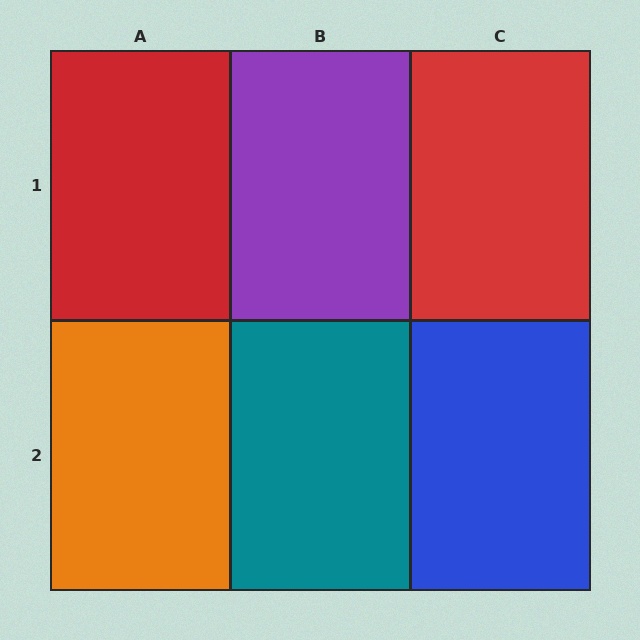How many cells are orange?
1 cell is orange.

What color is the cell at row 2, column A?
Orange.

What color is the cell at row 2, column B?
Teal.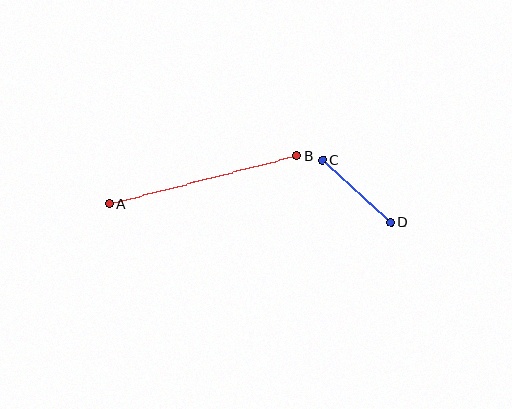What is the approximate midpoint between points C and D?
The midpoint is at approximately (357, 191) pixels.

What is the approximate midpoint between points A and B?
The midpoint is at approximately (203, 180) pixels.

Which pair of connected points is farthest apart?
Points A and B are farthest apart.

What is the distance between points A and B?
The distance is approximately 194 pixels.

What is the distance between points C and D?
The distance is approximately 92 pixels.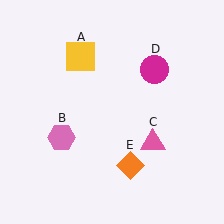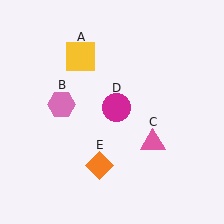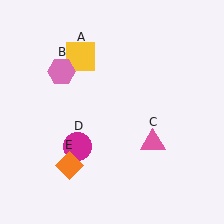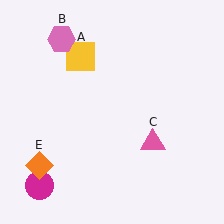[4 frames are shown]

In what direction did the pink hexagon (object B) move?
The pink hexagon (object B) moved up.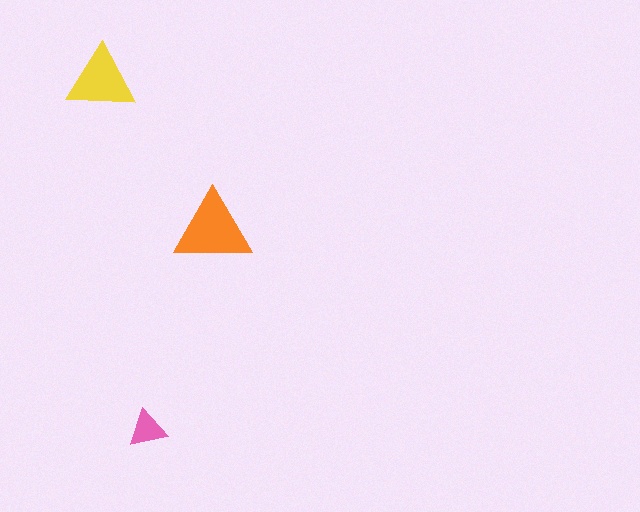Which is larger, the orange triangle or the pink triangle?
The orange one.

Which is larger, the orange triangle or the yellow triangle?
The orange one.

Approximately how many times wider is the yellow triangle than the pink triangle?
About 2 times wider.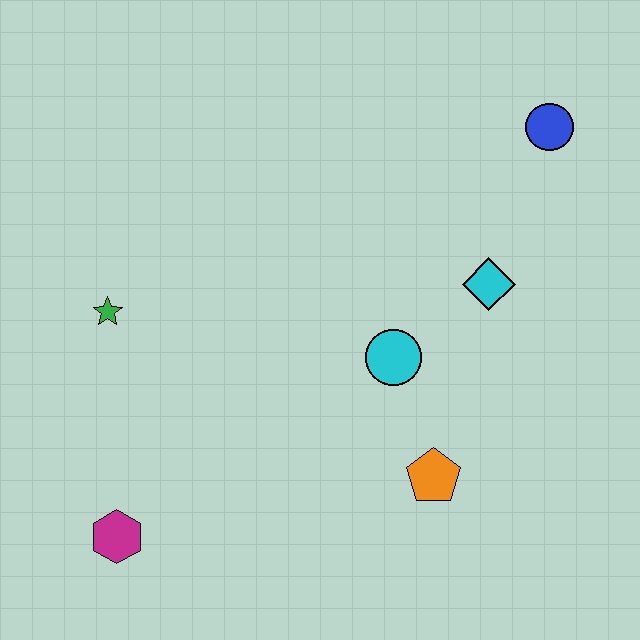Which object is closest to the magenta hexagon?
The green star is closest to the magenta hexagon.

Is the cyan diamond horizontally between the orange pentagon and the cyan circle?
No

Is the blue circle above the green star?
Yes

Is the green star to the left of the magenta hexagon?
Yes